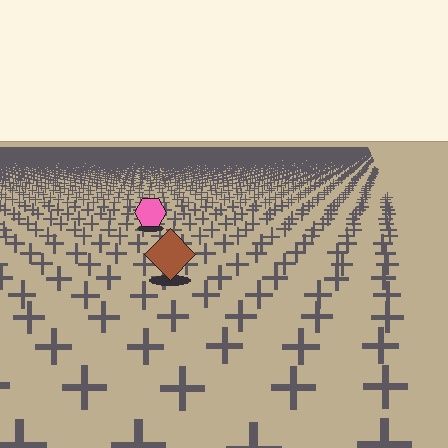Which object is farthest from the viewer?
The pink hexagon is farthest from the viewer. It appears smaller and the ground texture around it is denser.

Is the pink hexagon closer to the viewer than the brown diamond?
No. The brown diamond is closer — you can tell from the texture gradient: the ground texture is coarser near it.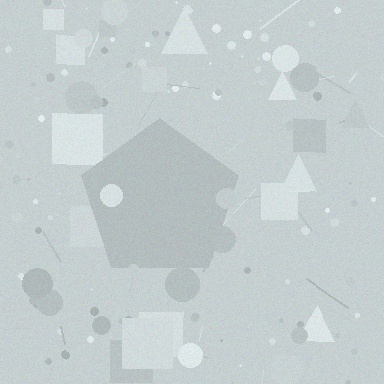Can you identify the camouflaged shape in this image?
The camouflaged shape is a pentagon.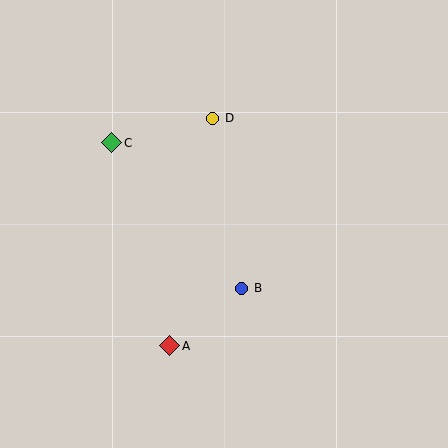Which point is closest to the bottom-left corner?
Point A is closest to the bottom-left corner.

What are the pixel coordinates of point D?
Point D is at (213, 118).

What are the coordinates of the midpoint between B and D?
The midpoint between B and D is at (227, 203).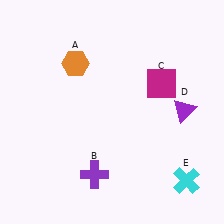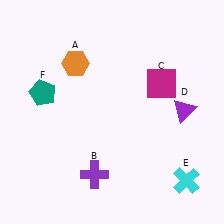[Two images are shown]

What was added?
A teal pentagon (F) was added in Image 2.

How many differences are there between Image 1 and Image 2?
There is 1 difference between the two images.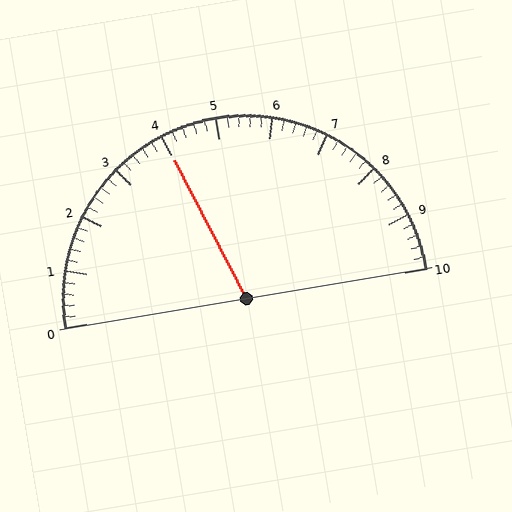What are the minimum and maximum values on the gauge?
The gauge ranges from 0 to 10.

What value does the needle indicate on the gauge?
The needle indicates approximately 4.0.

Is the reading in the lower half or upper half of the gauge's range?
The reading is in the lower half of the range (0 to 10).